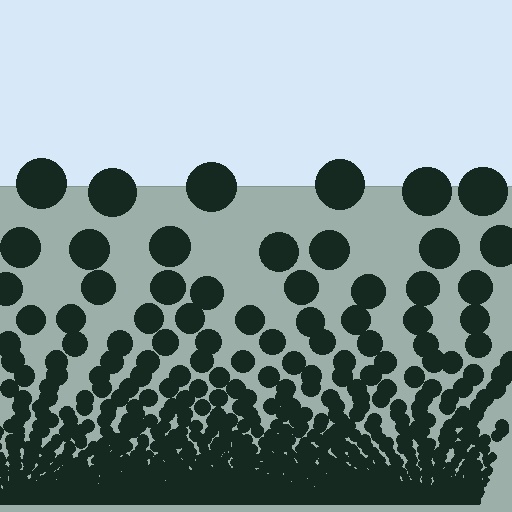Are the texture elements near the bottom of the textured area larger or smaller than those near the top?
Smaller. The gradient is inverted — elements near the bottom are smaller and denser.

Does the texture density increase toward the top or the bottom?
Density increases toward the bottom.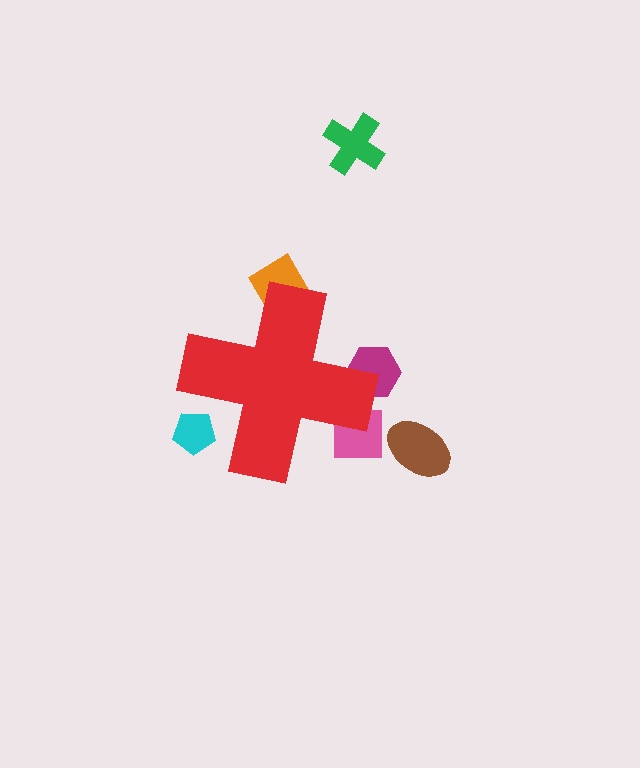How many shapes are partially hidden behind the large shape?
4 shapes are partially hidden.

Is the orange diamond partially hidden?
Yes, the orange diamond is partially hidden behind the red cross.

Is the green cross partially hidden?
No, the green cross is fully visible.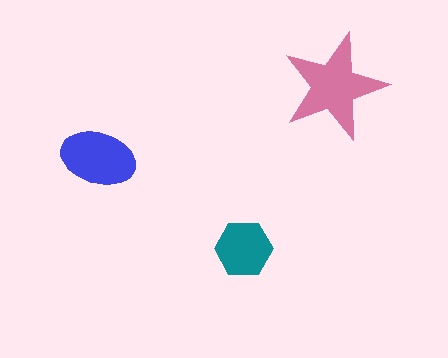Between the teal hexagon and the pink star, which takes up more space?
The pink star.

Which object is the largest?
The pink star.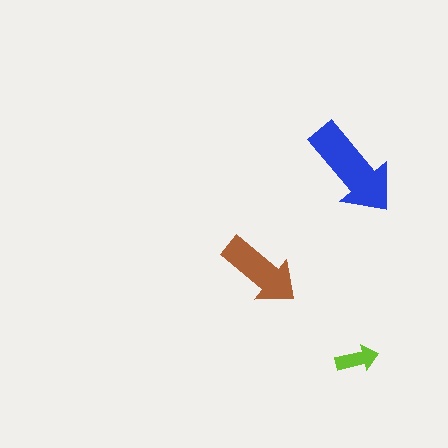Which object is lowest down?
The lime arrow is bottommost.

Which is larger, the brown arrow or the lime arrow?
The brown one.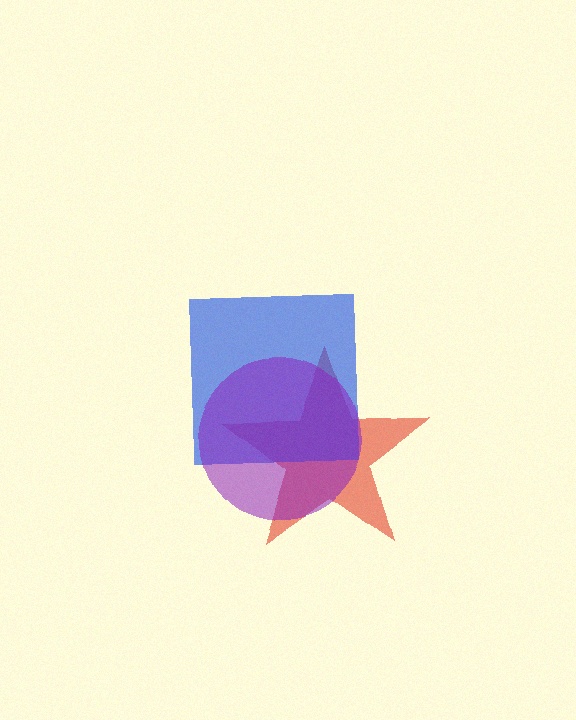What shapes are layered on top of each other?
The layered shapes are: a red star, a blue square, a purple circle.